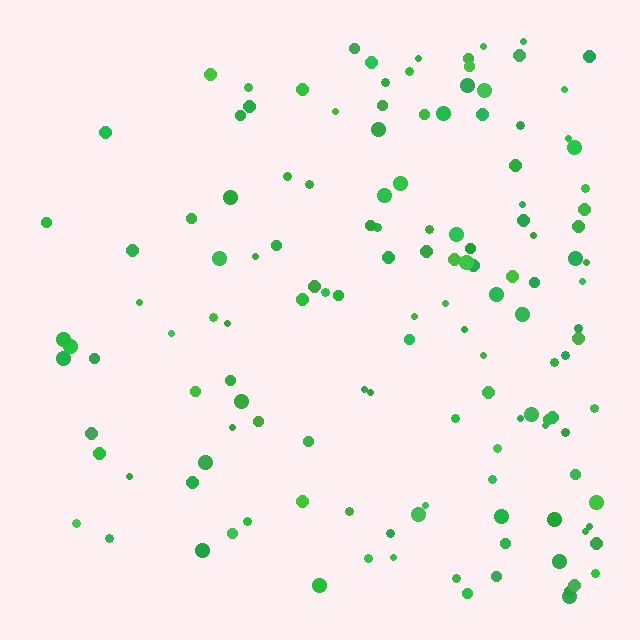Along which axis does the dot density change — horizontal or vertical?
Horizontal.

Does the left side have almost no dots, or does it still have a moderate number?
Still a moderate number, just noticeably fewer than the right.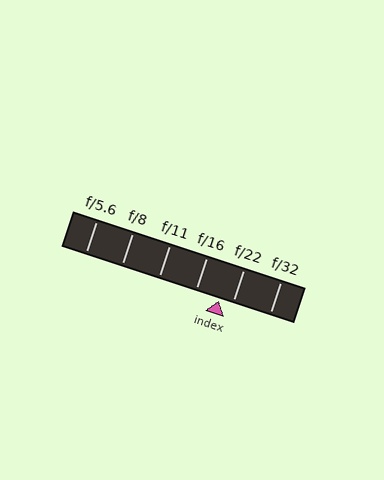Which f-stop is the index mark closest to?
The index mark is closest to f/22.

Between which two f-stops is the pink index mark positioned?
The index mark is between f/16 and f/22.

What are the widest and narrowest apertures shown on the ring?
The widest aperture shown is f/5.6 and the narrowest is f/32.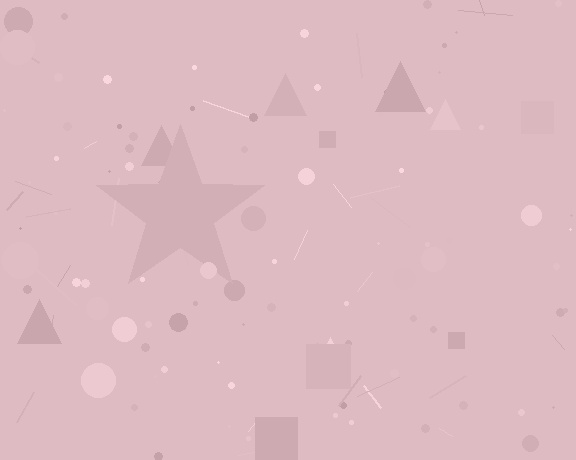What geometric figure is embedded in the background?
A star is embedded in the background.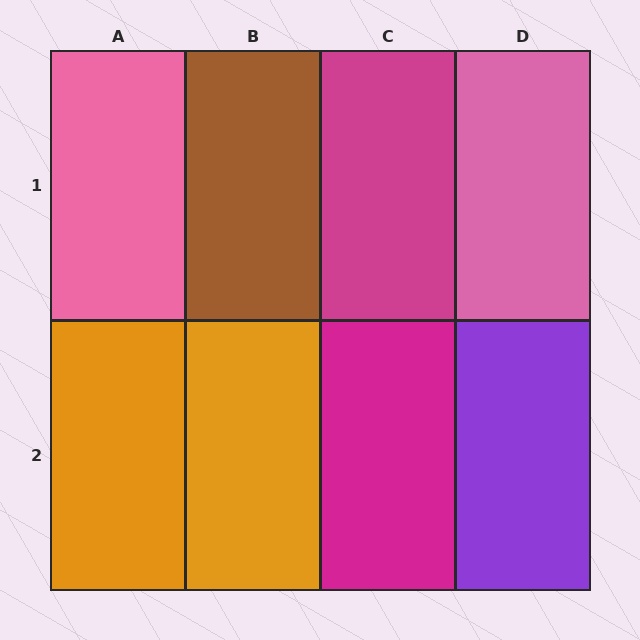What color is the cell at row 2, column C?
Magenta.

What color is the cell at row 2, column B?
Orange.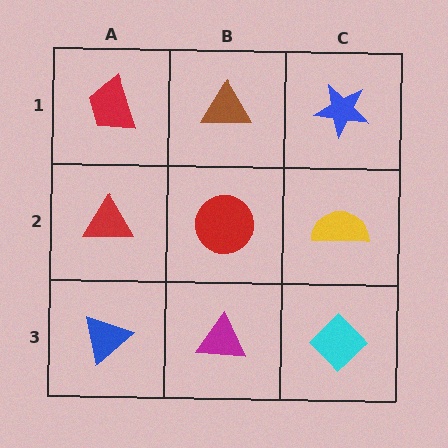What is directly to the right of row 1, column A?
A brown triangle.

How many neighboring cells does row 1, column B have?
3.